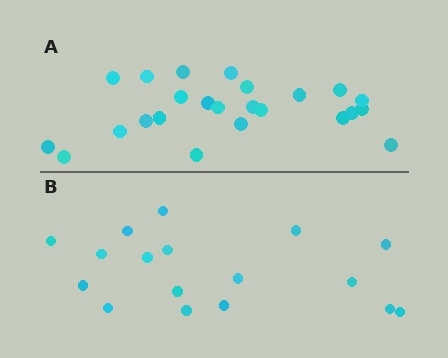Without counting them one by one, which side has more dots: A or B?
Region A (the top region) has more dots.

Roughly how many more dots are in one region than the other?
Region A has roughly 8 or so more dots than region B.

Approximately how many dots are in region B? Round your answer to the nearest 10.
About 20 dots. (The exact count is 17, which rounds to 20.)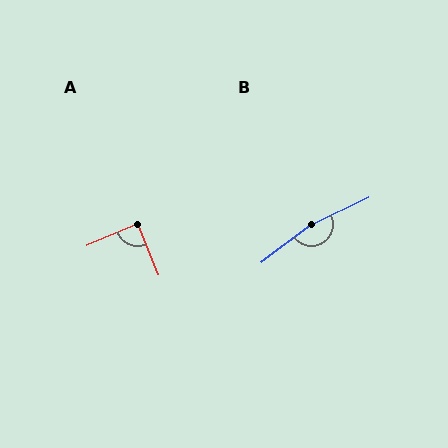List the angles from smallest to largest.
A (90°), B (168°).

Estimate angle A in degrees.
Approximately 90 degrees.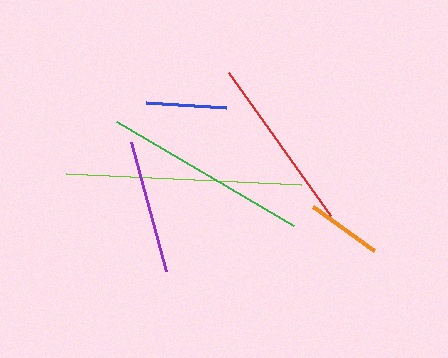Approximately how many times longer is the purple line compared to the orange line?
The purple line is approximately 1.8 times the length of the orange line.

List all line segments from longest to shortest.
From longest to shortest: lime, green, red, purple, blue, orange.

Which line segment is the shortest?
The orange line is the shortest at approximately 75 pixels.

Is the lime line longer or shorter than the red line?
The lime line is longer than the red line.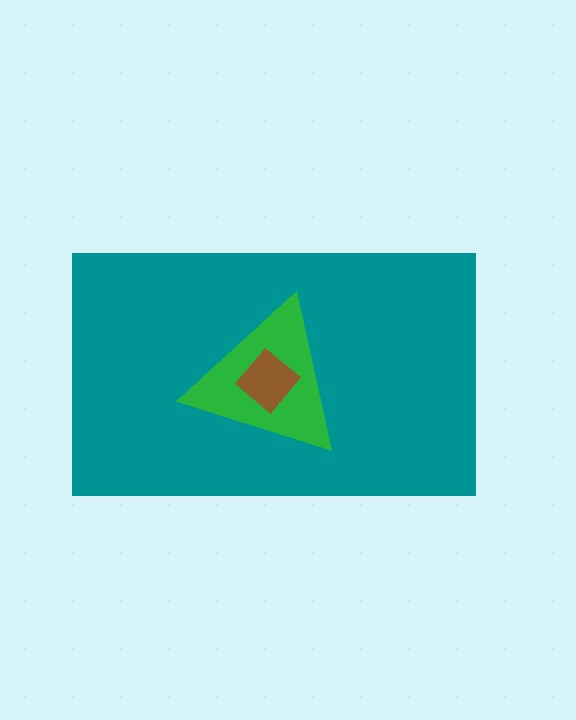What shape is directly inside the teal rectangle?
The green triangle.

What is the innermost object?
The brown diamond.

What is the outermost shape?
The teal rectangle.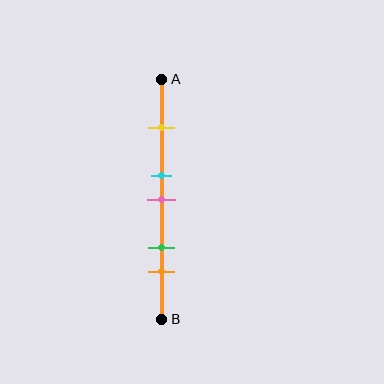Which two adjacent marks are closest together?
The cyan and pink marks are the closest adjacent pair.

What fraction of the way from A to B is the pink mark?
The pink mark is approximately 50% (0.5) of the way from A to B.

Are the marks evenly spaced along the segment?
No, the marks are not evenly spaced.